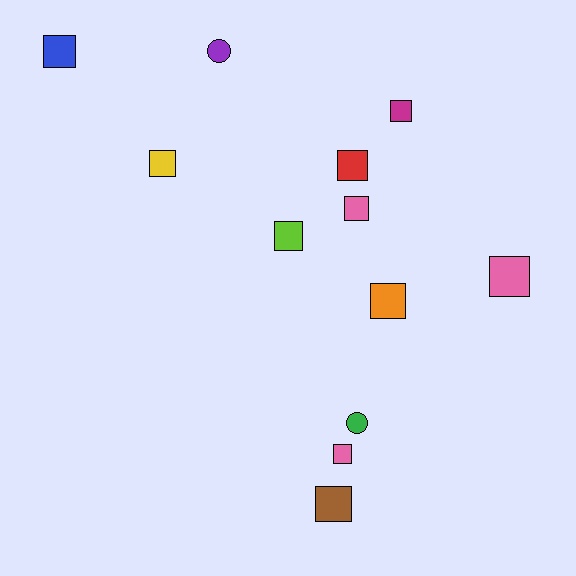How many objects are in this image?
There are 12 objects.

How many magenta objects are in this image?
There is 1 magenta object.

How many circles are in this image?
There are 2 circles.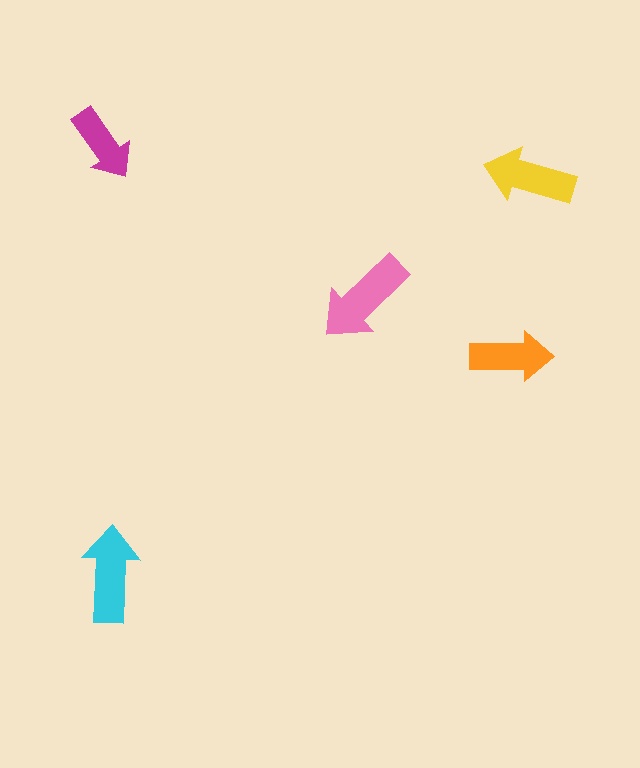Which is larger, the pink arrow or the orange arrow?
The pink one.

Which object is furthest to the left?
The magenta arrow is leftmost.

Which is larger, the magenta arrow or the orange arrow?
The orange one.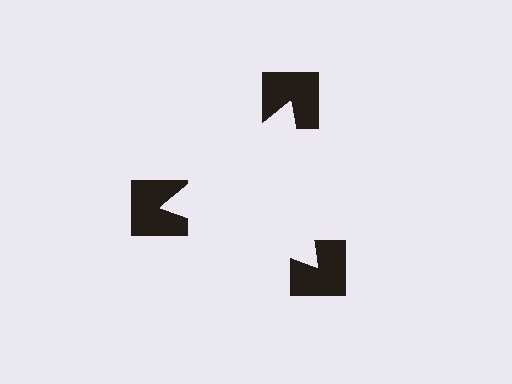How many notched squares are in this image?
There are 3 — one at each vertex of the illusory triangle.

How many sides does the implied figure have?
3 sides.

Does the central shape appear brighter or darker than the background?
It typically appears slightly brighter than the background, even though no actual brightness change is drawn.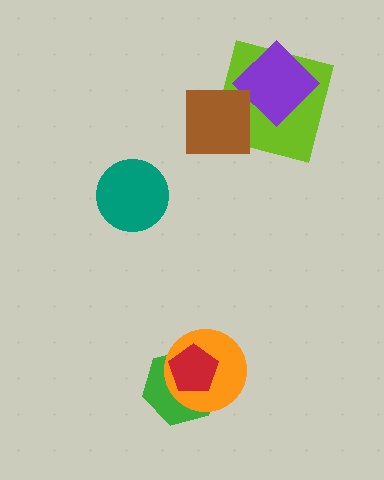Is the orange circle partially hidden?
Yes, it is partially covered by another shape.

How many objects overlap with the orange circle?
2 objects overlap with the orange circle.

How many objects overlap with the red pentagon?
2 objects overlap with the red pentagon.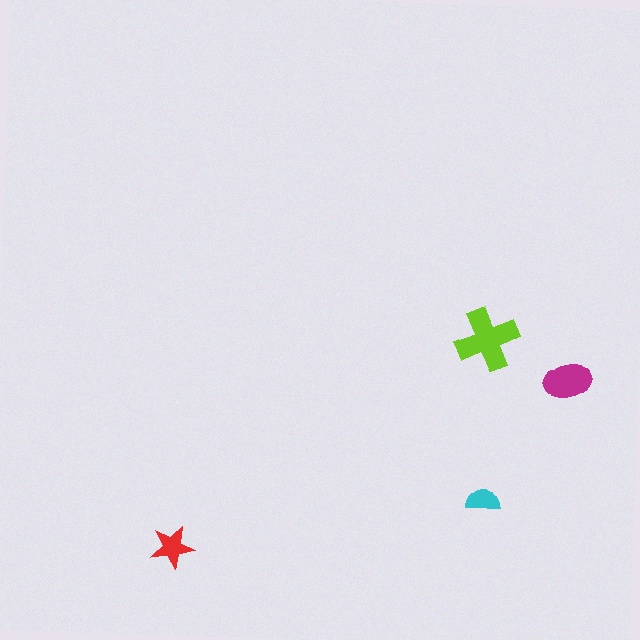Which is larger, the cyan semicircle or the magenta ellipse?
The magenta ellipse.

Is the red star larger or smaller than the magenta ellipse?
Smaller.